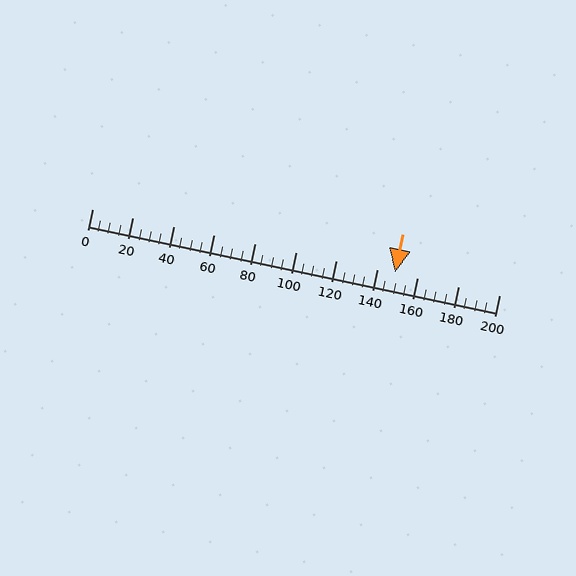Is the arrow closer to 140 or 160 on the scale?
The arrow is closer to 140.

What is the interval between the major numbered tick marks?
The major tick marks are spaced 20 units apart.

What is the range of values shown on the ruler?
The ruler shows values from 0 to 200.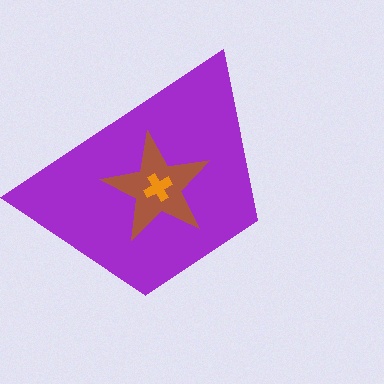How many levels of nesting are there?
3.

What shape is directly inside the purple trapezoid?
The brown star.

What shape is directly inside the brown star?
The orange cross.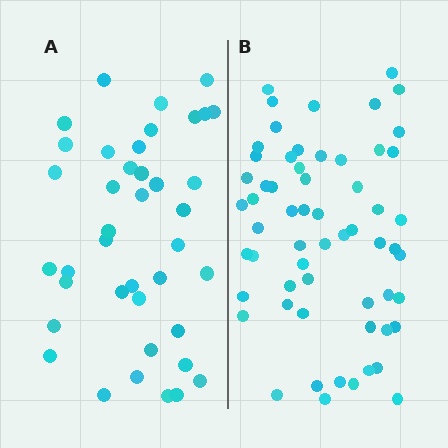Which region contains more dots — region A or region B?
Region B (the right region) has more dots.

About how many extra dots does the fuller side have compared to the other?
Region B has approximately 20 more dots than region A.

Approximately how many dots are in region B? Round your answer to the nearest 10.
About 60 dots.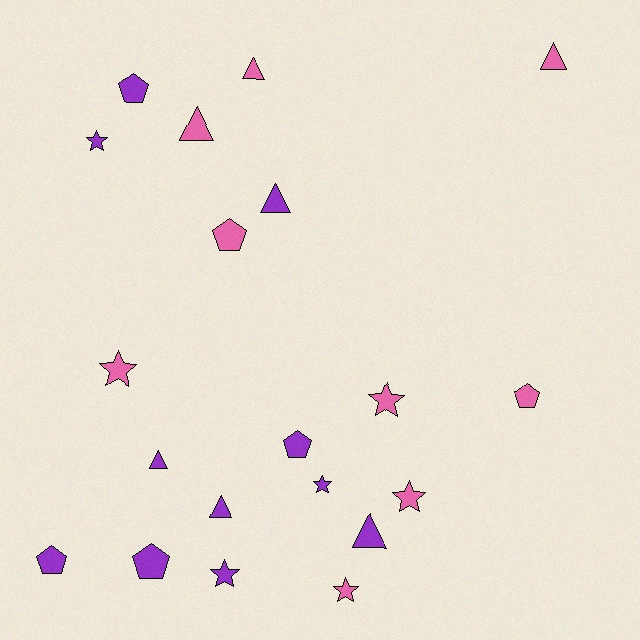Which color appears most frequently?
Purple, with 11 objects.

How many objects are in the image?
There are 20 objects.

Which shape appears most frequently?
Triangle, with 7 objects.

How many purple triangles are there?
There are 4 purple triangles.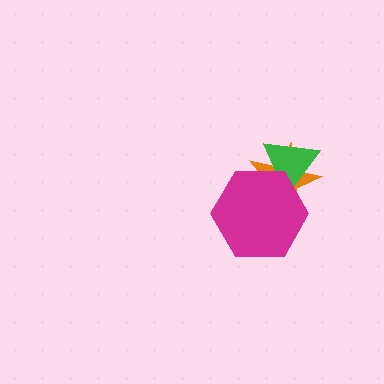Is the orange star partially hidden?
Yes, it is partially covered by another shape.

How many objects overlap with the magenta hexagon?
2 objects overlap with the magenta hexagon.